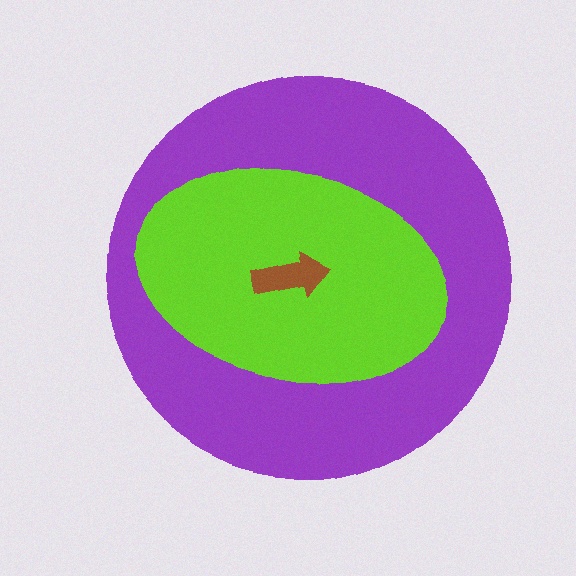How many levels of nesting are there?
3.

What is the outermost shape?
The purple circle.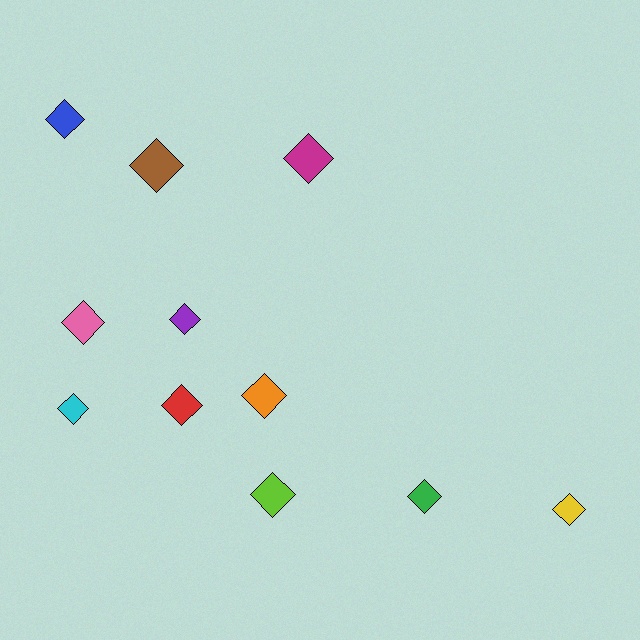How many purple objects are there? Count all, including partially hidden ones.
There is 1 purple object.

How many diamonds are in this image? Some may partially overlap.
There are 11 diamonds.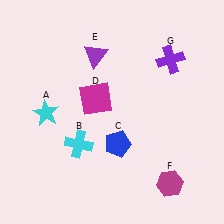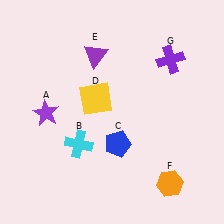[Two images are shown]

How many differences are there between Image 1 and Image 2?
There are 3 differences between the two images.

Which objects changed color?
A changed from cyan to purple. D changed from magenta to yellow. F changed from magenta to orange.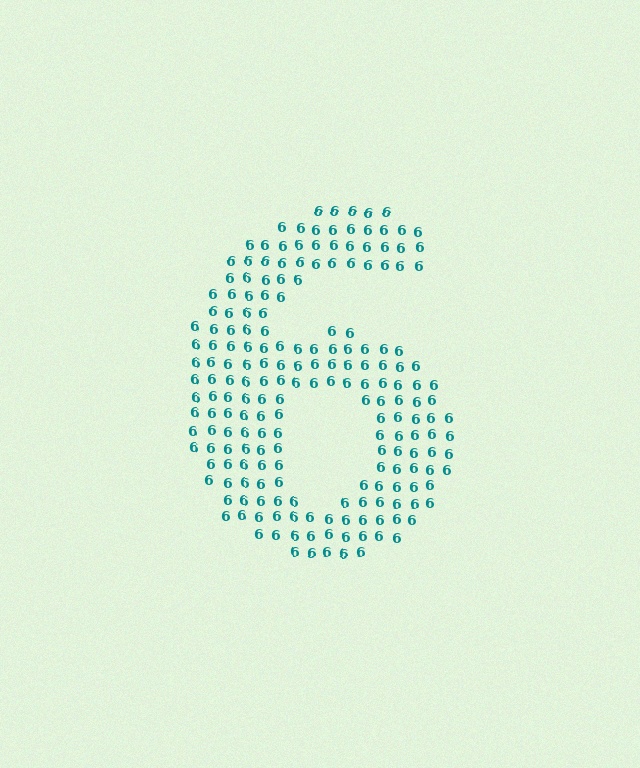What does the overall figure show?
The overall figure shows the digit 6.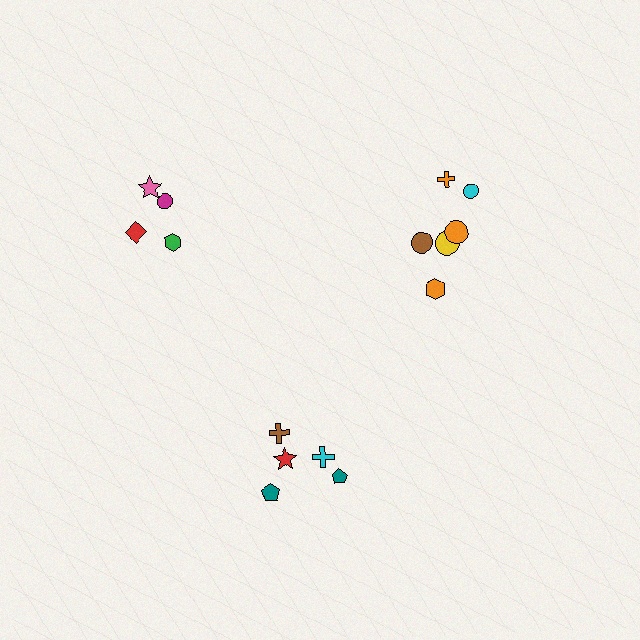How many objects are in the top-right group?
There are 6 objects.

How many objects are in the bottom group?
There are 5 objects.